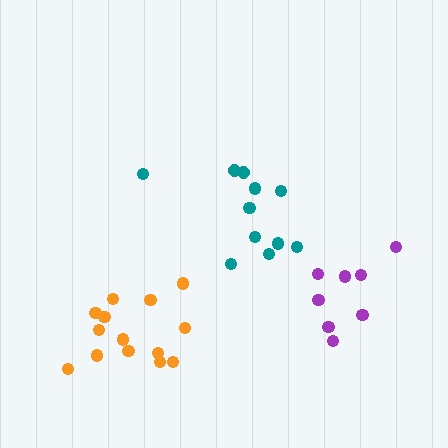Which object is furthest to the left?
The orange cluster is leftmost.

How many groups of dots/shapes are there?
There are 3 groups.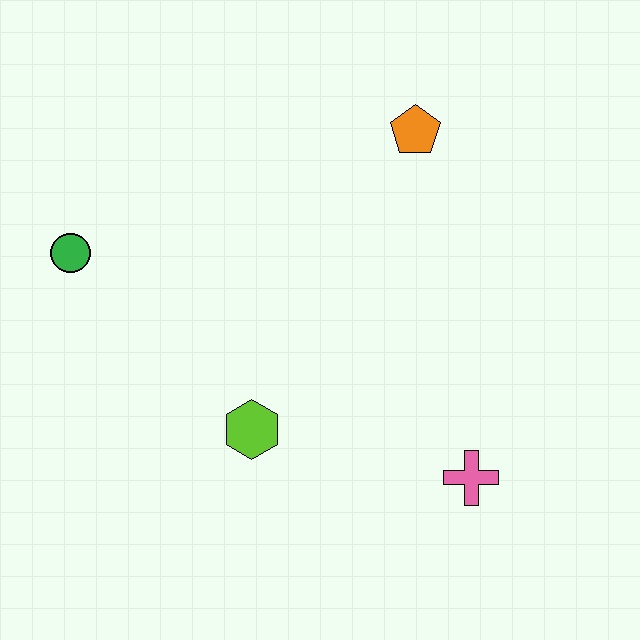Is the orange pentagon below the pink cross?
No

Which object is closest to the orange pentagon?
The lime hexagon is closest to the orange pentagon.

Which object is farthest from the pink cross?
The green circle is farthest from the pink cross.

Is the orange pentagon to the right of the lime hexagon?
Yes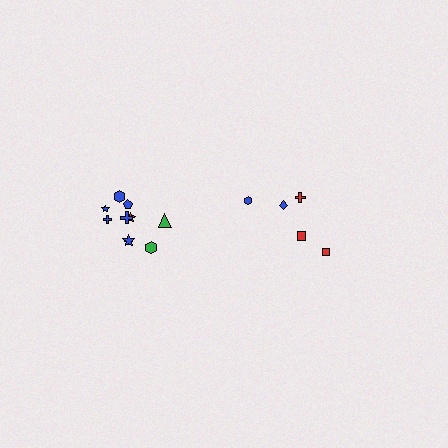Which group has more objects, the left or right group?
The left group.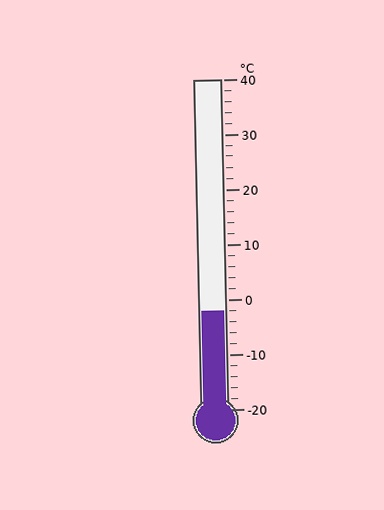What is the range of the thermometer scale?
The thermometer scale ranges from -20°C to 40°C.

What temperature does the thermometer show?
The thermometer shows approximately -2°C.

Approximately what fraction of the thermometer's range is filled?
The thermometer is filled to approximately 30% of its range.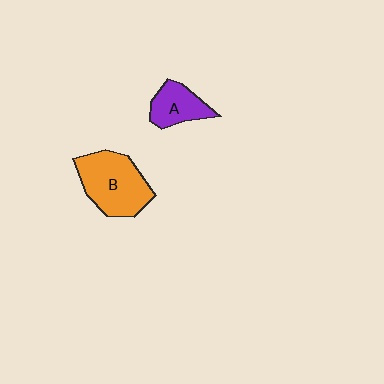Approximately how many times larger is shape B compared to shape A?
Approximately 1.8 times.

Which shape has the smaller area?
Shape A (purple).